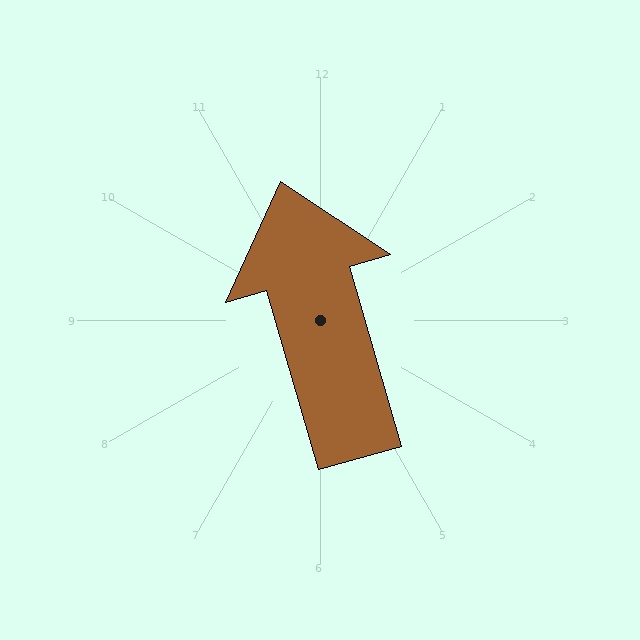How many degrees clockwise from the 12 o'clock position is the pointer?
Approximately 344 degrees.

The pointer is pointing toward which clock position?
Roughly 11 o'clock.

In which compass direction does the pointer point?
North.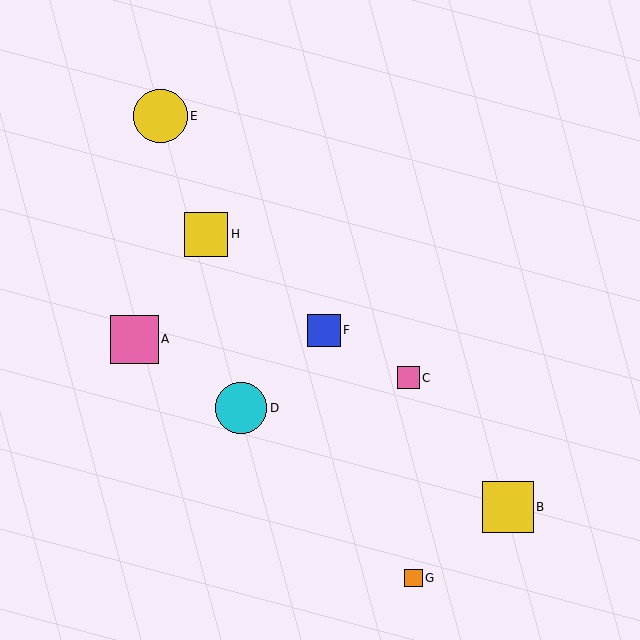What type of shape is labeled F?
Shape F is a blue square.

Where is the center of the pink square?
The center of the pink square is at (408, 378).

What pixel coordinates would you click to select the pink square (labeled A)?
Click at (135, 339) to select the pink square A.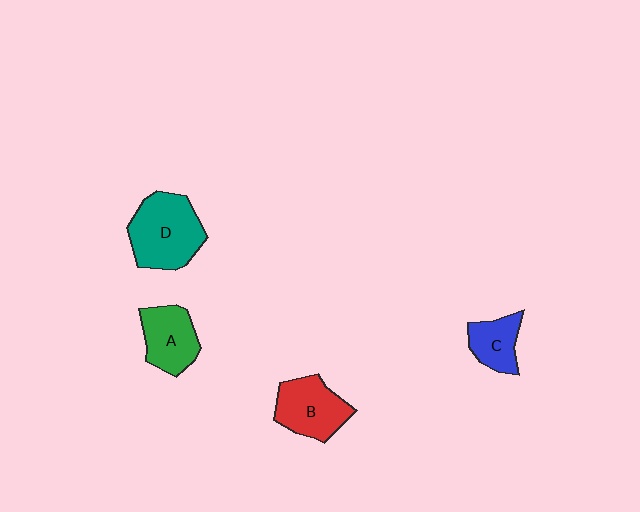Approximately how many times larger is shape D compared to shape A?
Approximately 1.5 times.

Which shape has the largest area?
Shape D (teal).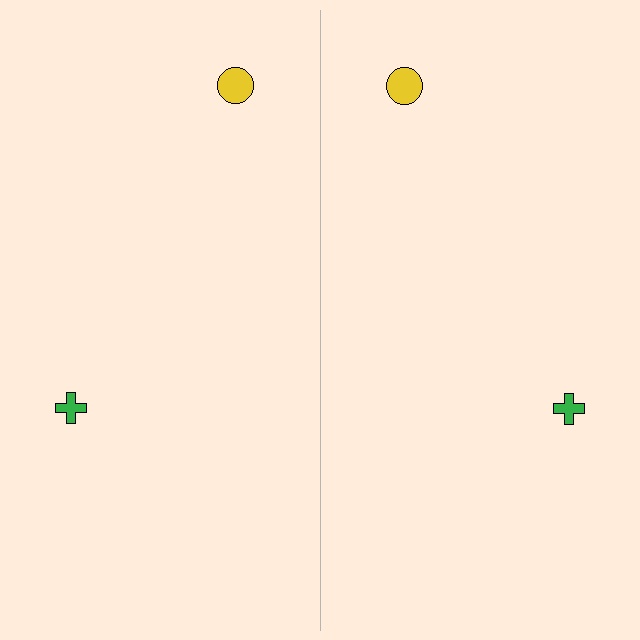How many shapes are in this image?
There are 4 shapes in this image.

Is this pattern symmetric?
Yes, this pattern has bilateral (reflection) symmetry.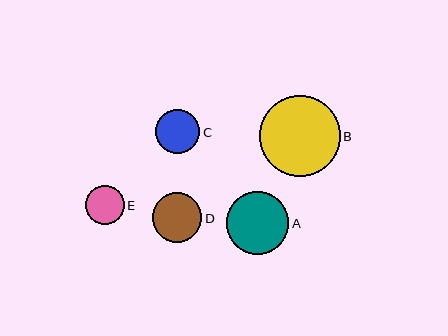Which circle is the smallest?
Circle E is the smallest with a size of approximately 39 pixels.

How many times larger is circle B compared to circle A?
Circle B is approximately 1.3 times the size of circle A.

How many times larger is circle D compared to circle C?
Circle D is approximately 1.1 times the size of circle C.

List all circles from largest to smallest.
From largest to smallest: B, A, D, C, E.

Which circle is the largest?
Circle B is the largest with a size of approximately 81 pixels.